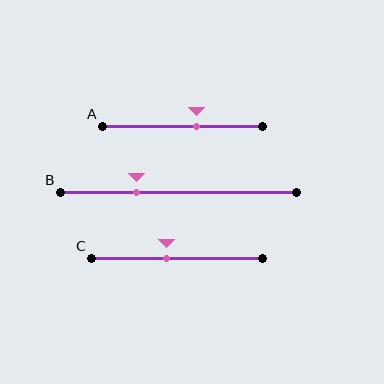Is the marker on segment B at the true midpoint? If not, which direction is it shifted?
No, the marker on segment B is shifted to the left by about 17% of the segment length.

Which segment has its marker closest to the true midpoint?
Segment C has its marker closest to the true midpoint.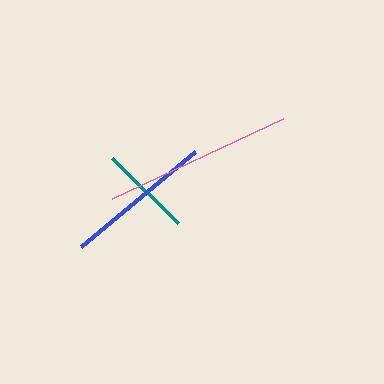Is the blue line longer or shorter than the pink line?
The pink line is longer than the blue line.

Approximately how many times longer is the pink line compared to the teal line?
The pink line is approximately 2.0 times the length of the teal line.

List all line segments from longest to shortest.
From longest to shortest: pink, blue, teal.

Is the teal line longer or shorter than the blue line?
The blue line is longer than the teal line.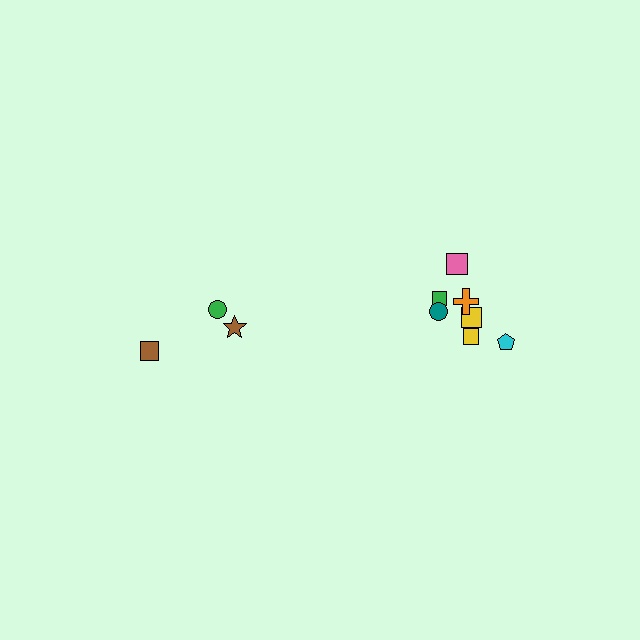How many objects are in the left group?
There are 3 objects.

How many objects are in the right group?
There are 7 objects.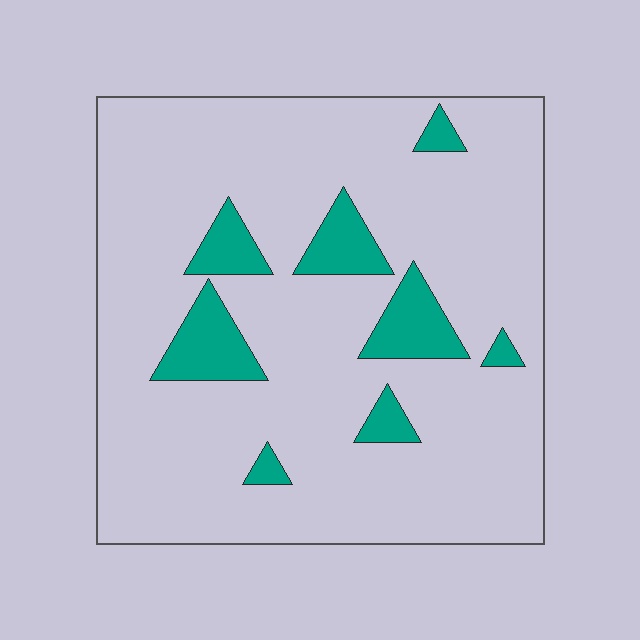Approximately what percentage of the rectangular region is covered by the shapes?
Approximately 15%.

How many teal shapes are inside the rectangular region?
8.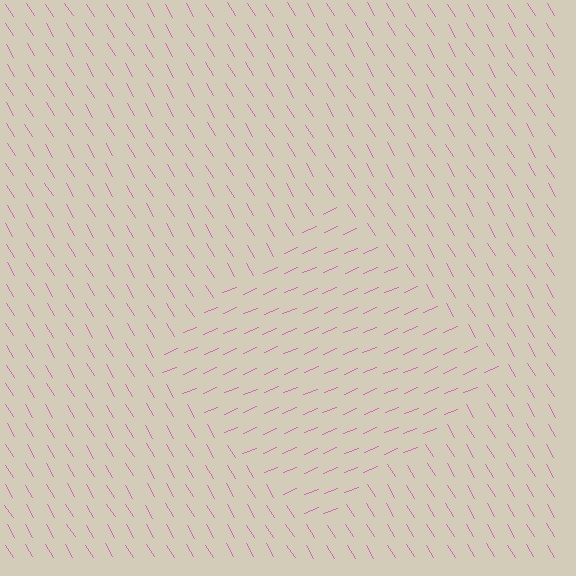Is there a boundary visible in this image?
Yes, there is a texture boundary formed by a change in line orientation.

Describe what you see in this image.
The image is filled with small pink line segments. A diamond region in the image has lines oriented differently from the surrounding lines, creating a visible texture boundary.